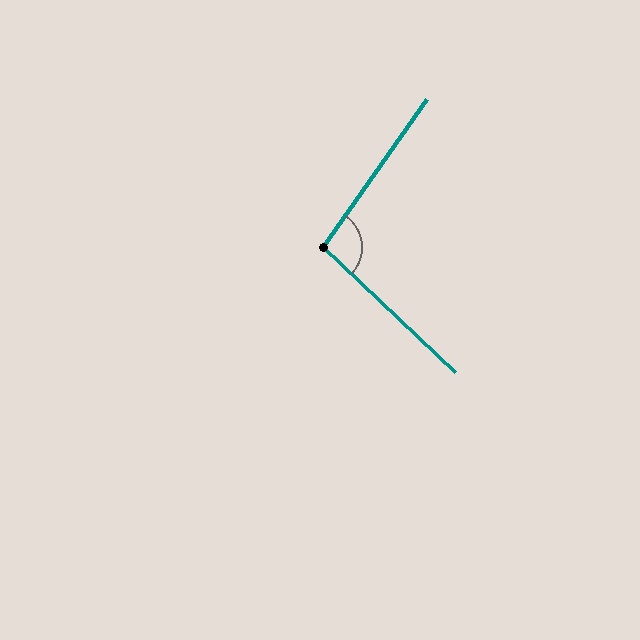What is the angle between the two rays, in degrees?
Approximately 98 degrees.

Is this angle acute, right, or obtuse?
It is obtuse.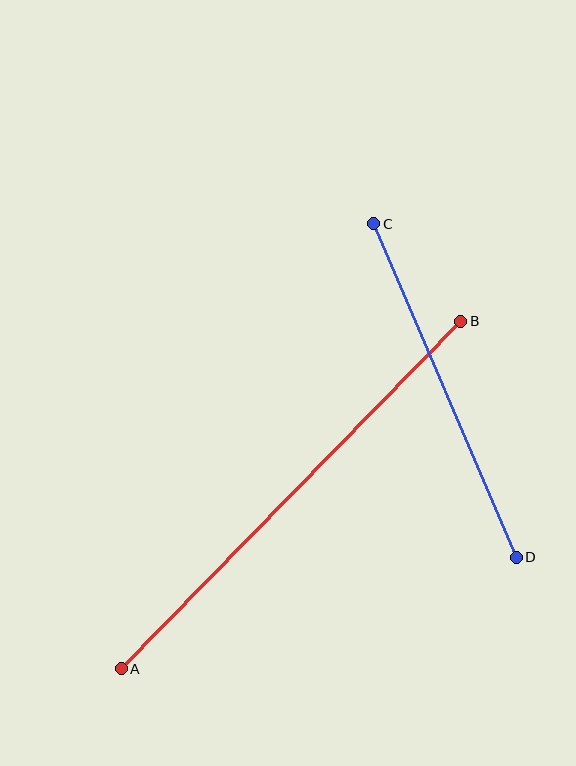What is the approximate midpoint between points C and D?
The midpoint is at approximately (445, 390) pixels.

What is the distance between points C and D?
The distance is approximately 363 pixels.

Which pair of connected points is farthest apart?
Points A and B are farthest apart.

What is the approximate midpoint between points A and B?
The midpoint is at approximately (291, 495) pixels.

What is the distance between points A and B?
The distance is approximately 486 pixels.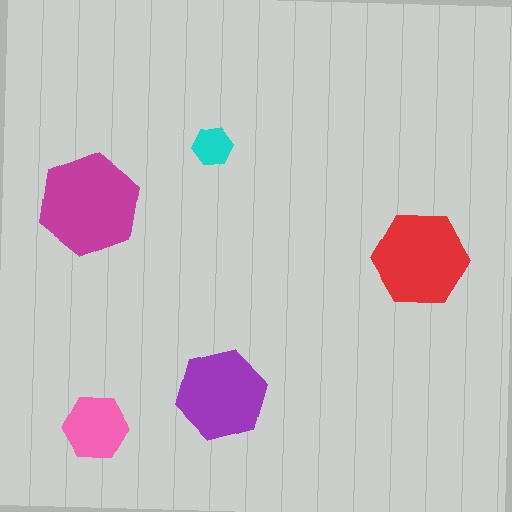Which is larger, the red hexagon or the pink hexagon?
The red one.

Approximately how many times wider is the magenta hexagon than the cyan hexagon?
About 2.5 times wider.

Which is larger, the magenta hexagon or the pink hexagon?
The magenta one.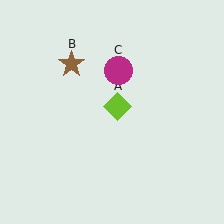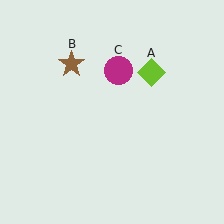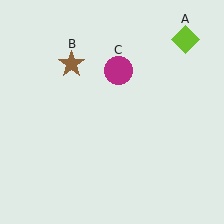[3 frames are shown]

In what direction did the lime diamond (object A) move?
The lime diamond (object A) moved up and to the right.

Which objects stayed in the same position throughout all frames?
Brown star (object B) and magenta circle (object C) remained stationary.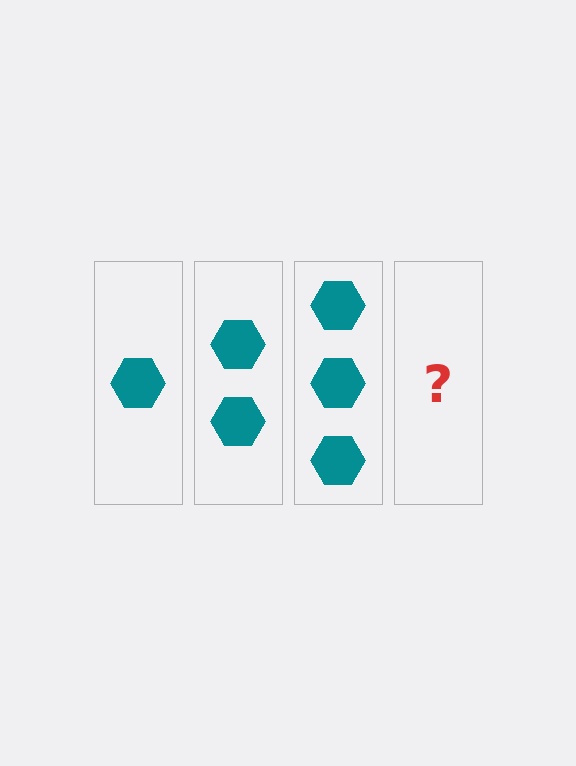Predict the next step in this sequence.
The next step is 4 hexagons.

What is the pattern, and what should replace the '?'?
The pattern is that each step adds one more hexagon. The '?' should be 4 hexagons.